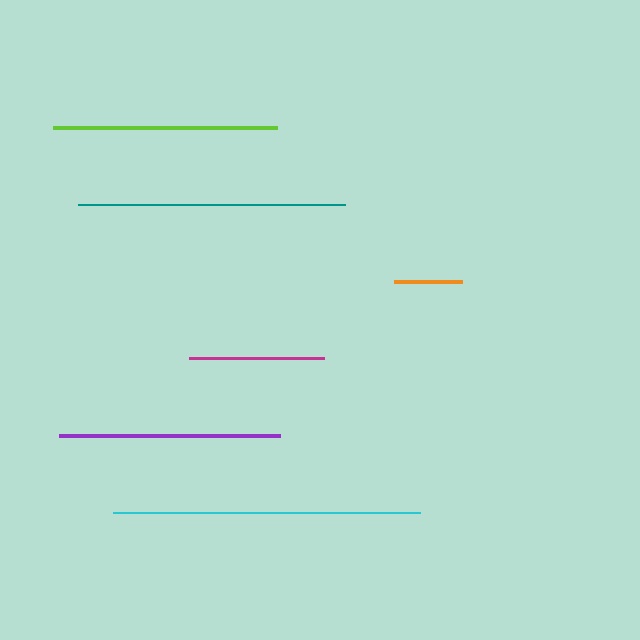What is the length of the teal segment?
The teal segment is approximately 267 pixels long.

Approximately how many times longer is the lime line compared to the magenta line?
The lime line is approximately 1.7 times the length of the magenta line.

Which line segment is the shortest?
The orange line is the shortest at approximately 68 pixels.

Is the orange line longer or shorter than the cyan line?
The cyan line is longer than the orange line.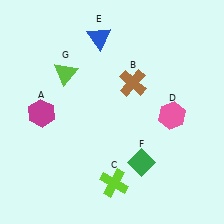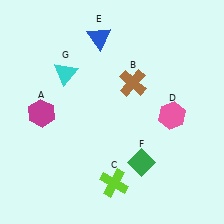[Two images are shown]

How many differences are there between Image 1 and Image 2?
There is 1 difference between the two images.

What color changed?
The triangle (G) changed from lime in Image 1 to cyan in Image 2.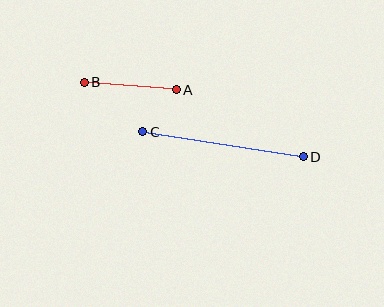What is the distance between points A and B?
The distance is approximately 92 pixels.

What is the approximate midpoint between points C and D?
The midpoint is at approximately (223, 144) pixels.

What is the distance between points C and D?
The distance is approximately 162 pixels.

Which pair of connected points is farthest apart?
Points C and D are farthest apart.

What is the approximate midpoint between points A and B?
The midpoint is at approximately (130, 86) pixels.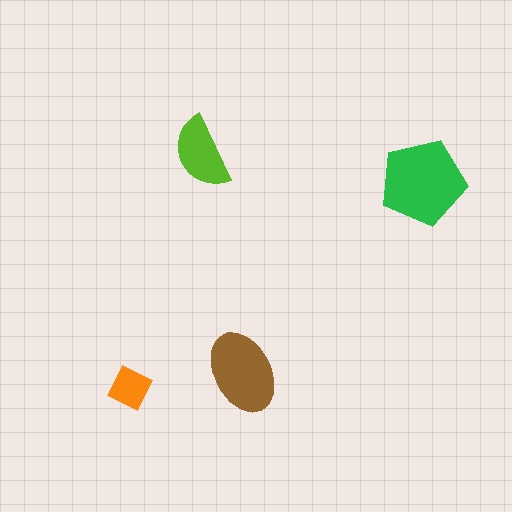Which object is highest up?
The lime semicircle is topmost.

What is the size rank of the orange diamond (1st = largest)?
4th.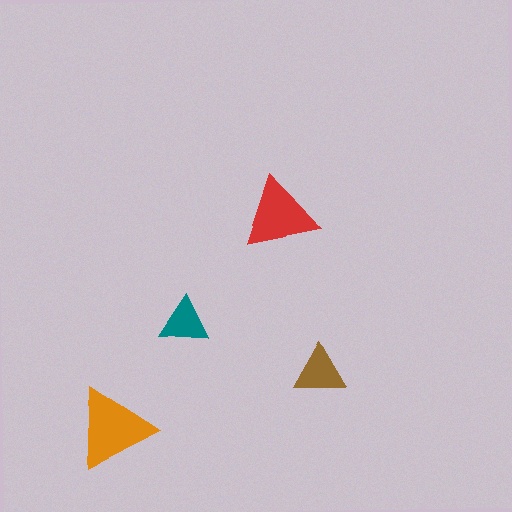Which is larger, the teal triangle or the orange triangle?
The orange one.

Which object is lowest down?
The orange triangle is bottommost.